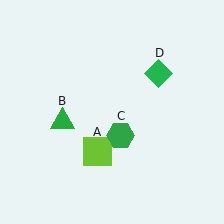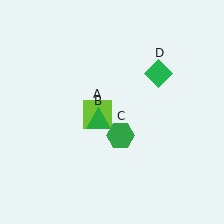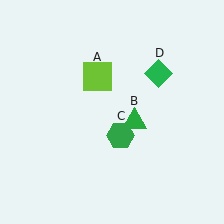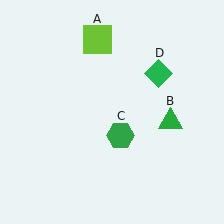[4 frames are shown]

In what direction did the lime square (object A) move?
The lime square (object A) moved up.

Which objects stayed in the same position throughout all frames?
Green hexagon (object C) and green diamond (object D) remained stationary.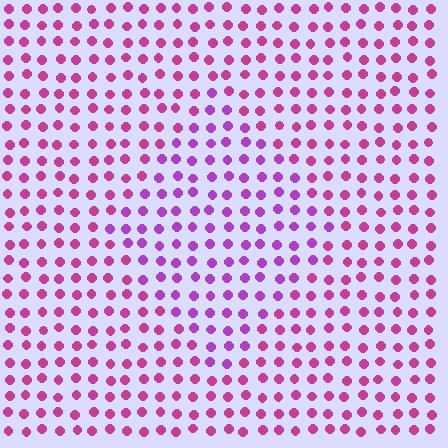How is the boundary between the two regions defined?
The boundary is defined purely by a slight shift in hue (about 28 degrees). Spacing, size, and orientation are identical on both sides.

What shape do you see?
I see a diamond.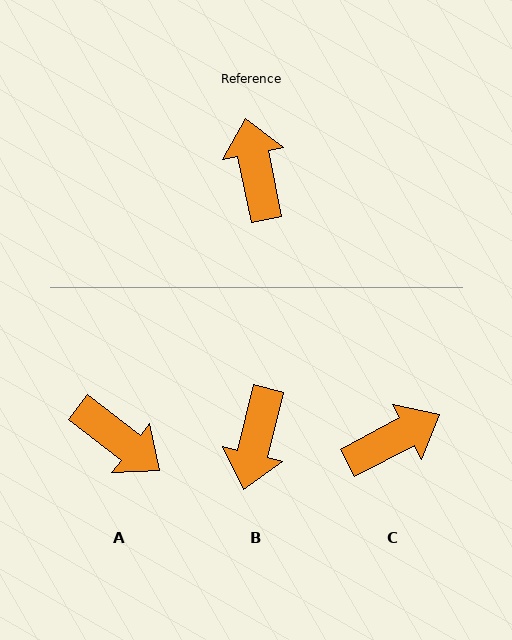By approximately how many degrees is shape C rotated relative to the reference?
Approximately 74 degrees clockwise.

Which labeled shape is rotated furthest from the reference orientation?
B, about 154 degrees away.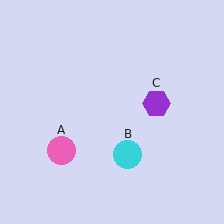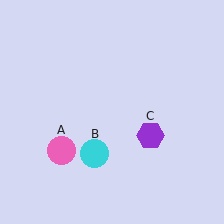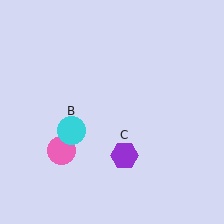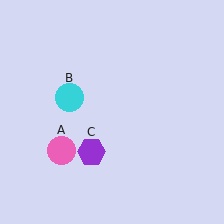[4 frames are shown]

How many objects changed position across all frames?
2 objects changed position: cyan circle (object B), purple hexagon (object C).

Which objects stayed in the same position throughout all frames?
Pink circle (object A) remained stationary.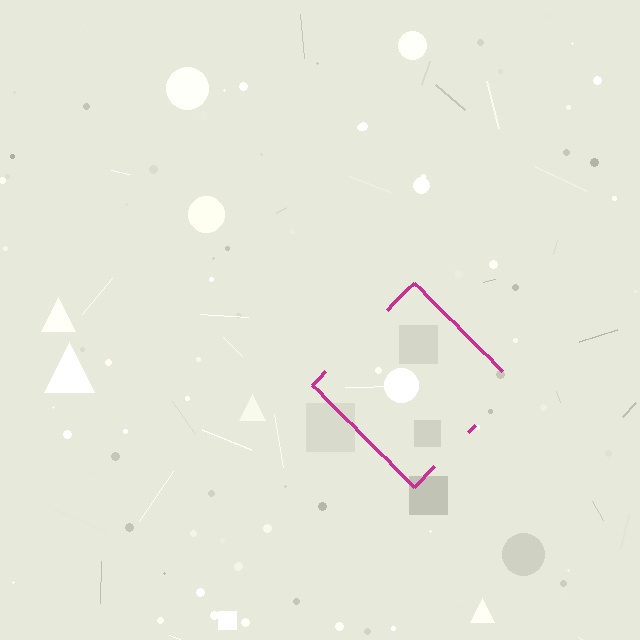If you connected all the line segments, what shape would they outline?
They would outline a diamond.